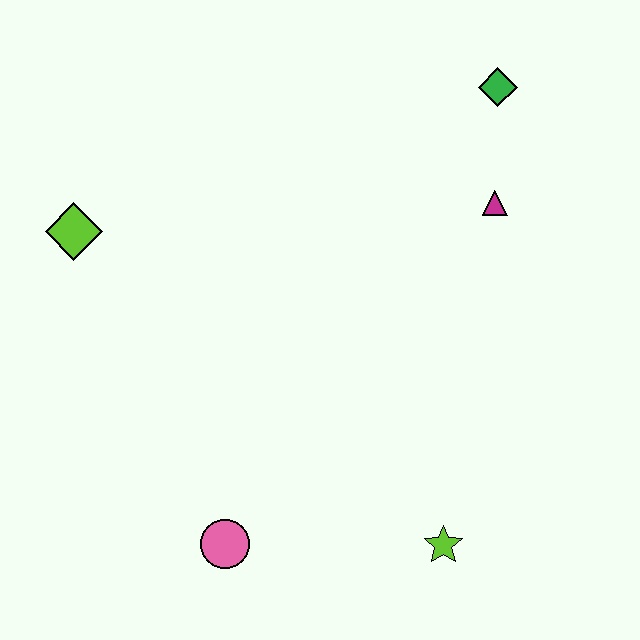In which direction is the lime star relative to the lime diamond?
The lime star is to the right of the lime diamond.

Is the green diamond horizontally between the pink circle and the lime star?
No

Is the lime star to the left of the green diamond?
Yes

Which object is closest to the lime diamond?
The pink circle is closest to the lime diamond.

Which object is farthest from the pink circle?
The green diamond is farthest from the pink circle.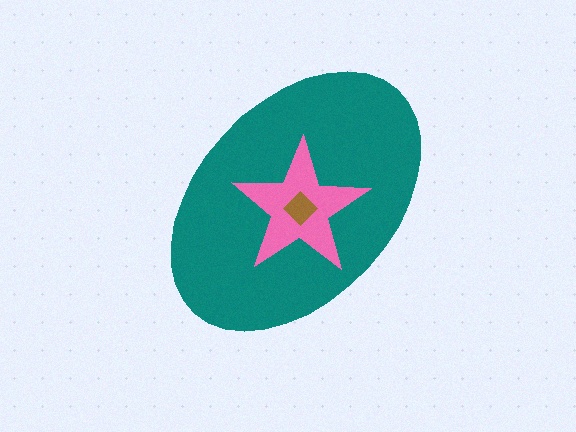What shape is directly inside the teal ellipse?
The pink star.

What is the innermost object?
The brown diamond.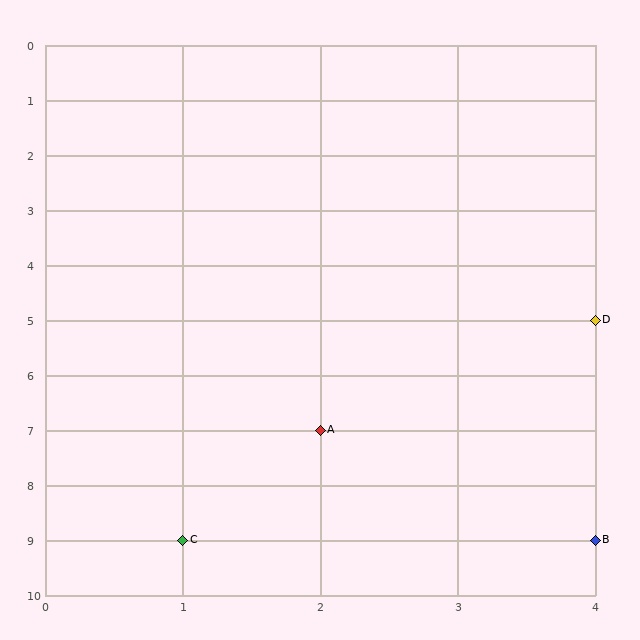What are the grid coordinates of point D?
Point D is at grid coordinates (4, 5).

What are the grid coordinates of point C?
Point C is at grid coordinates (1, 9).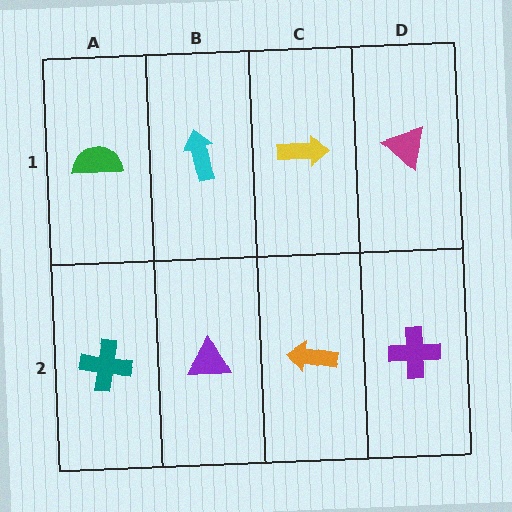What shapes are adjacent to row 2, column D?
A magenta triangle (row 1, column D), an orange arrow (row 2, column C).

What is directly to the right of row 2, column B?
An orange arrow.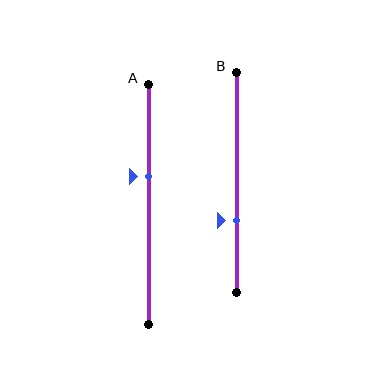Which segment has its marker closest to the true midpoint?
Segment A has its marker closest to the true midpoint.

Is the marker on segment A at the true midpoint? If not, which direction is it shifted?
No, the marker on segment A is shifted upward by about 12% of the segment length.